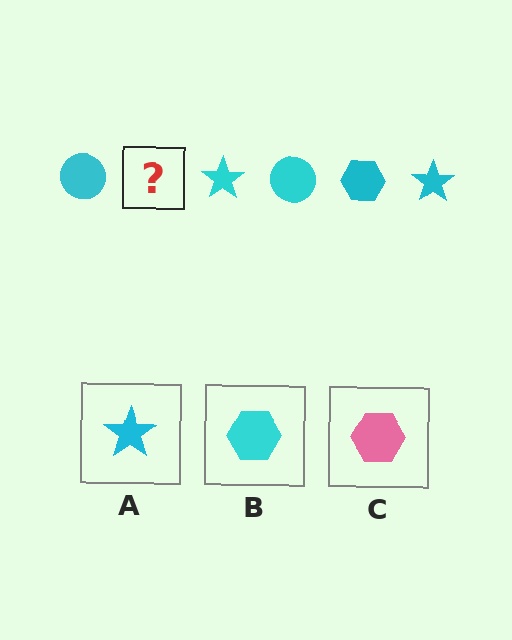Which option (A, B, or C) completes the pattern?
B.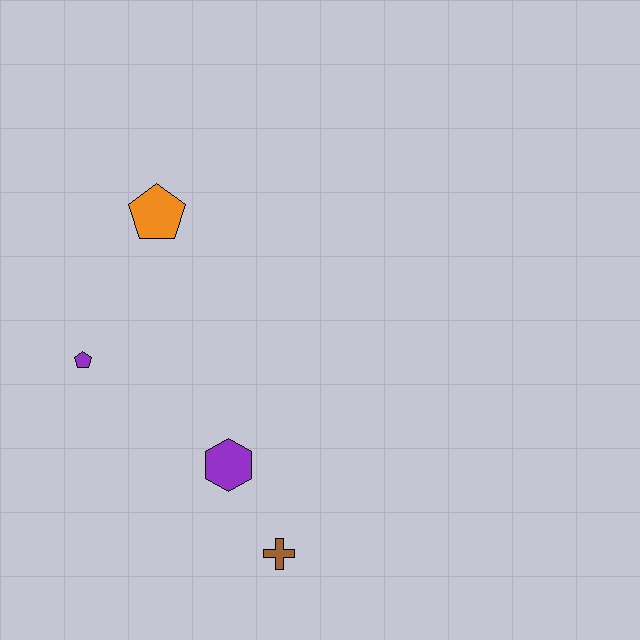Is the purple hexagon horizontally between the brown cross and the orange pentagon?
Yes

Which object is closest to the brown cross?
The purple hexagon is closest to the brown cross.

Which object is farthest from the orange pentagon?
The brown cross is farthest from the orange pentagon.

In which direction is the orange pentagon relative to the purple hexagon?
The orange pentagon is above the purple hexagon.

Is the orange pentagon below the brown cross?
No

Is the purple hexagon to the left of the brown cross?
Yes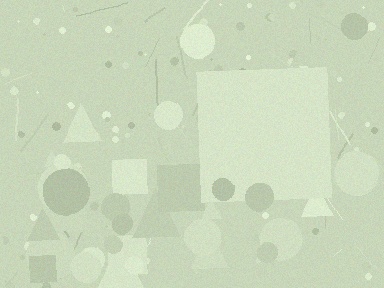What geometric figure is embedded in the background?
A square is embedded in the background.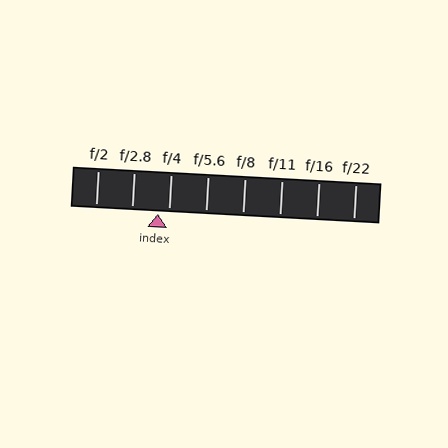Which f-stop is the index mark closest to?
The index mark is closest to f/4.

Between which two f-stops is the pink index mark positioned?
The index mark is between f/2.8 and f/4.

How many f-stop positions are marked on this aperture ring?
There are 8 f-stop positions marked.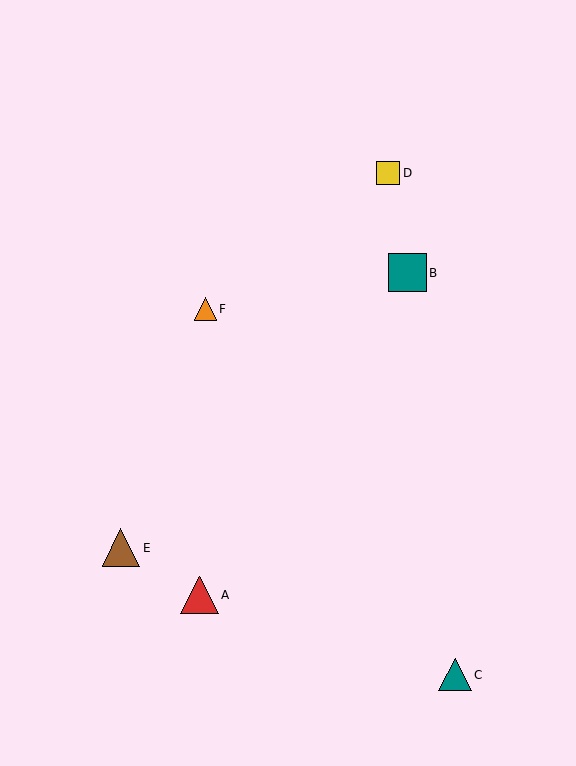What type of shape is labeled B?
Shape B is a teal square.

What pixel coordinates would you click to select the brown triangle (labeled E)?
Click at (121, 548) to select the brown triangle E.